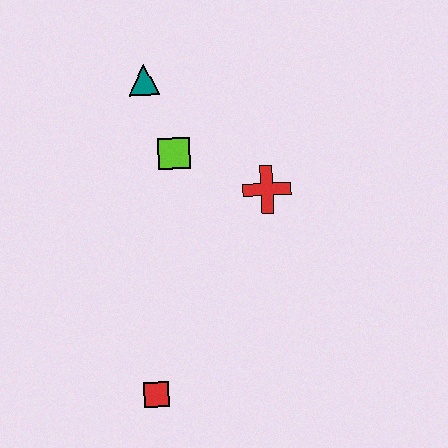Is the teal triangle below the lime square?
No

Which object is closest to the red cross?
The lime square is closest to the red cross.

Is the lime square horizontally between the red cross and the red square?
Yes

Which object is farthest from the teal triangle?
The red square is farthest from the teal triangle.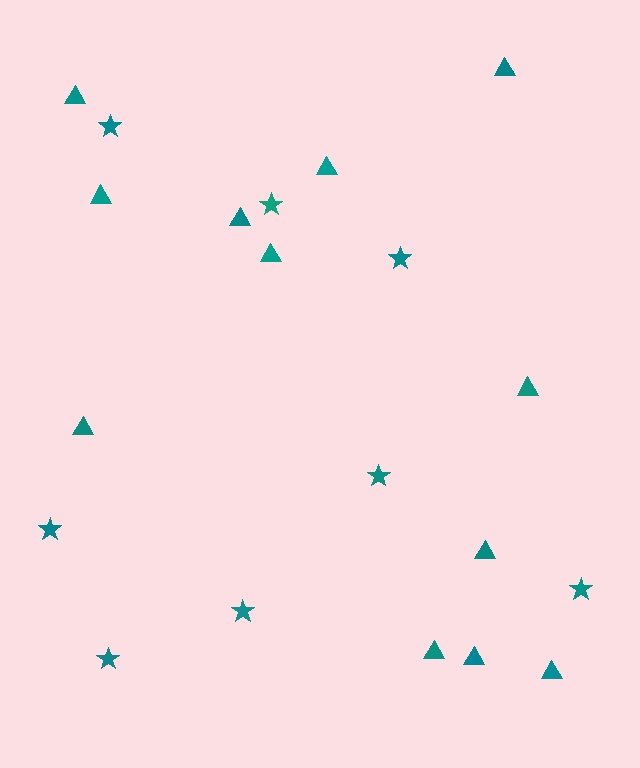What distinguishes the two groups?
There are 2 groups: one group of stars (8) and one group of triangles (12).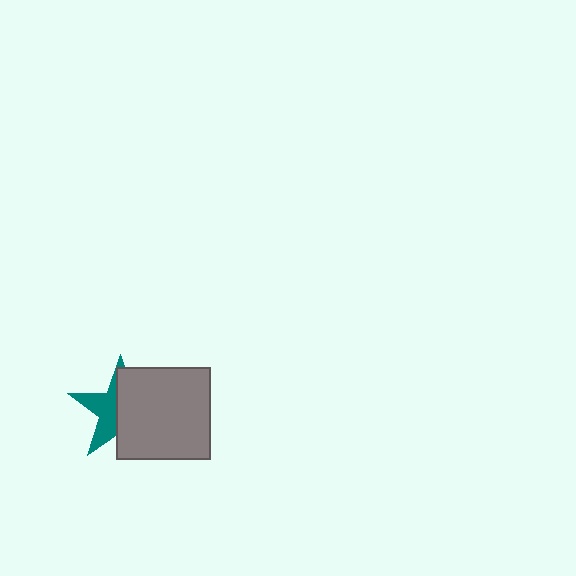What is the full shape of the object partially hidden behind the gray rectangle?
The partially hidden object is a teal star.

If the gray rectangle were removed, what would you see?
You would see the complete teal star.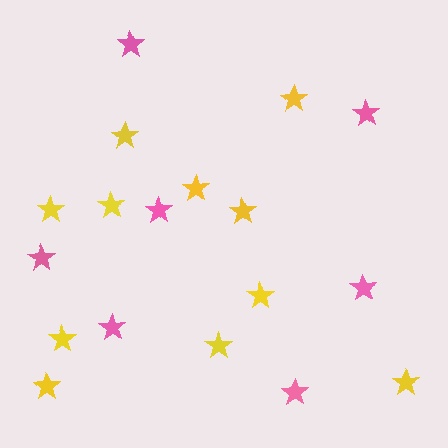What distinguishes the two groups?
There are 2 groups: one group of pink stars (7) and one group of yellow stars (11).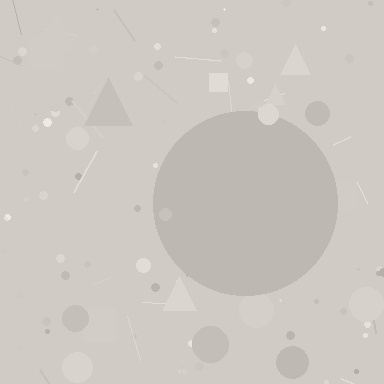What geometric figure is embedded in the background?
A circle is embedded in the background.